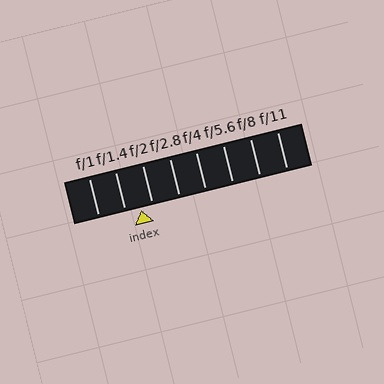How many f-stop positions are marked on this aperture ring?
There are 8 f-stop positions marked.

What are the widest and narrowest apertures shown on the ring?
The widest aperture shown is f/1 and the narrowest is f/11.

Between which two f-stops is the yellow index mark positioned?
The index mark is between f/1.4 and f/2.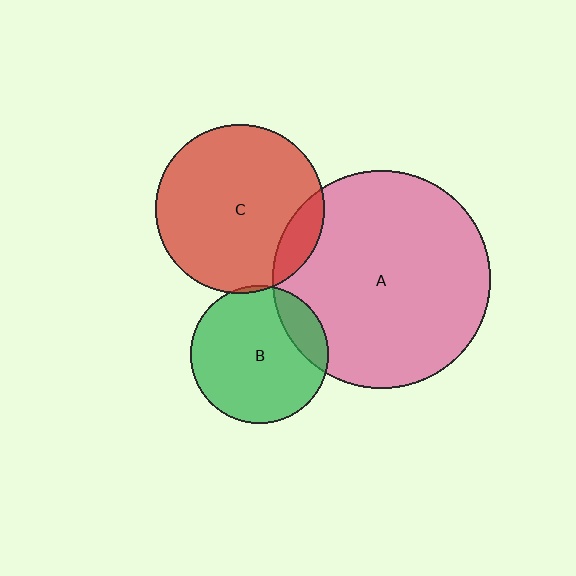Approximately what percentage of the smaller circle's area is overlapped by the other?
Approximately 5%.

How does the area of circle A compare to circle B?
Approximately 2.5 times.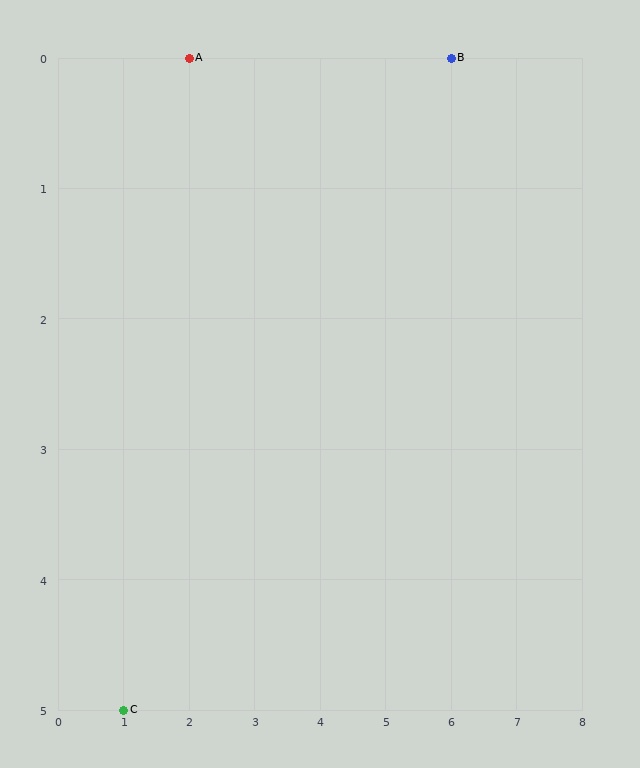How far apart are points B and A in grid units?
Points B and A are 4 columns apart.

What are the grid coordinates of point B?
Point B is at grid coordinates (6, 0).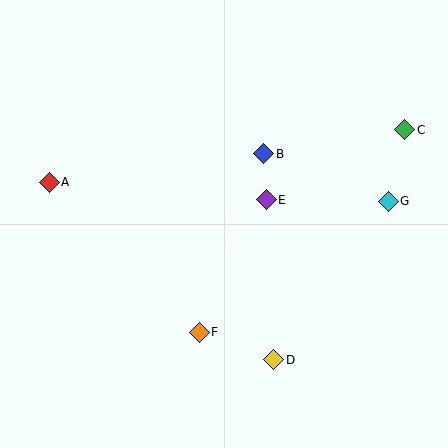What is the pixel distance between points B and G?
The distance between B and G is 133 pixels.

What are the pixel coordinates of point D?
Point D is at (274, 360).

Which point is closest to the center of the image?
Point E at (266, 200) is closest to the center.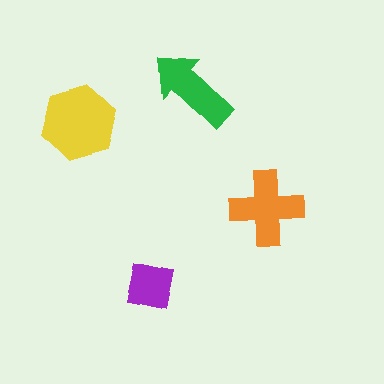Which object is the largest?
The yellow hexagon.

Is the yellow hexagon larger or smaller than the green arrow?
Larger.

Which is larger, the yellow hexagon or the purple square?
The yellow hexagon.